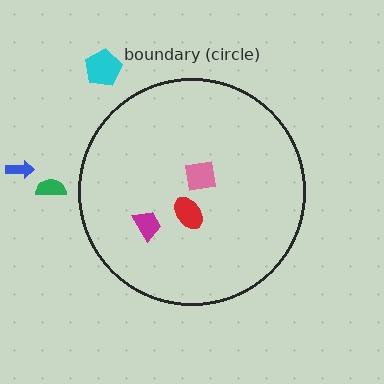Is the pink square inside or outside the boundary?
Inside.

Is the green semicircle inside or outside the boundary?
Outside.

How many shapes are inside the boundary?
3 inside, 3 outside.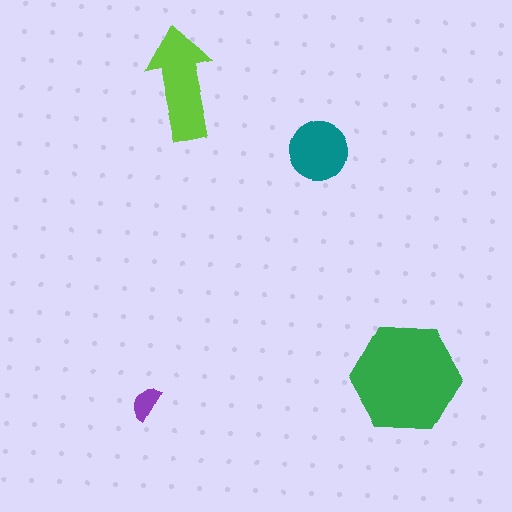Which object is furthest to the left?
The purple semicircle is leftmost.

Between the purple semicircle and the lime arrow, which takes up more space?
The lime arrow.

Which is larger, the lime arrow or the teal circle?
The lime arrow.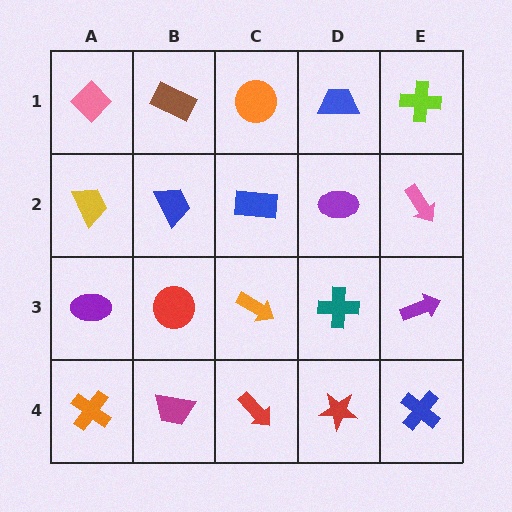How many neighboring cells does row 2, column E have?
3.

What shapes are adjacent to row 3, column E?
A pink arrow (row 2, column E), a blue cross (row 4, column E), a teal cross (row 3, column D).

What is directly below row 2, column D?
A teal cross.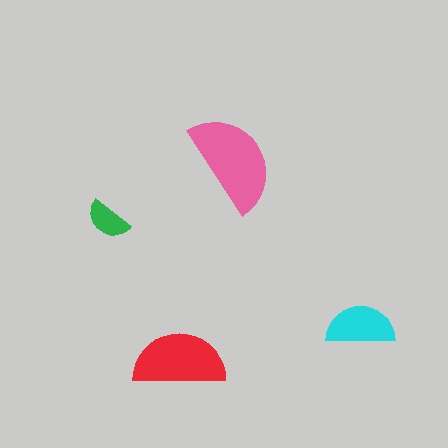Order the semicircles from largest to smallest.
the pink one, the red one, the cyan one, the green one.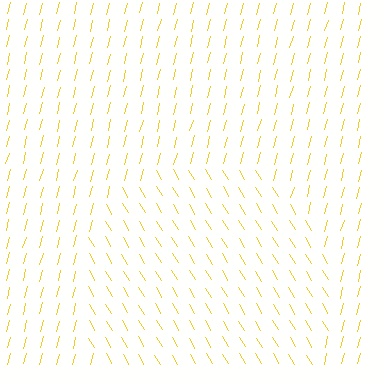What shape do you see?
I see a circle.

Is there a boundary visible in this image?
Yes, there is a texture boundary formed by a change in line orientation.